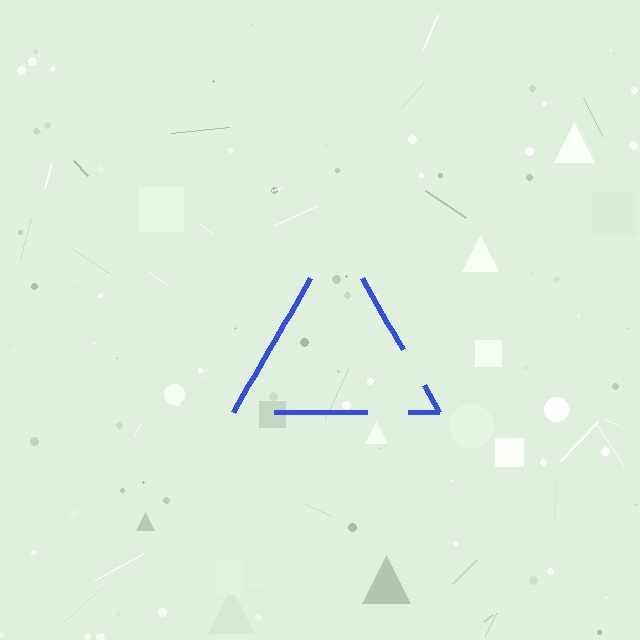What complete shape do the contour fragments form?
The contour fragments form a triangle.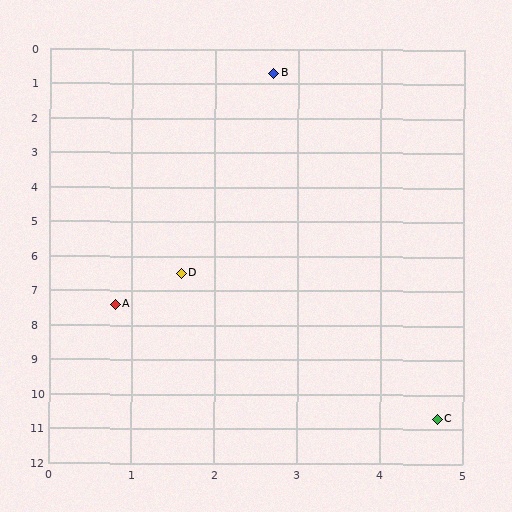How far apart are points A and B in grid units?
Points A and B are about 7.0 grid units apart.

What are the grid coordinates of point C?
Point C is at approximately (4.7, 10.7).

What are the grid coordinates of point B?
Point B is at approximately (2.7, 0.7).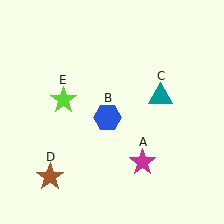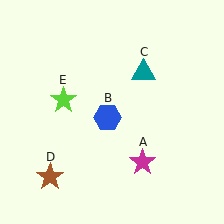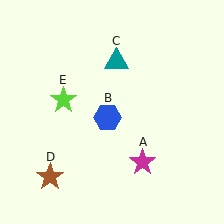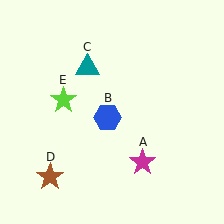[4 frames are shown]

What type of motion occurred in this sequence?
The teal triangle (object C) rotated counterclockwise around the center of the scene.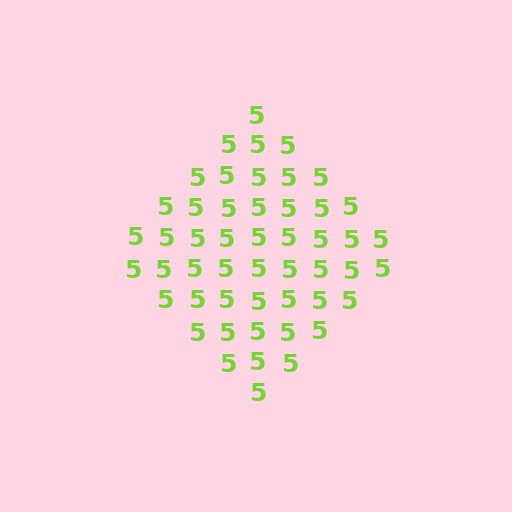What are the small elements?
The small elements are digit 5's.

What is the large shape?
The large shape is a diamond.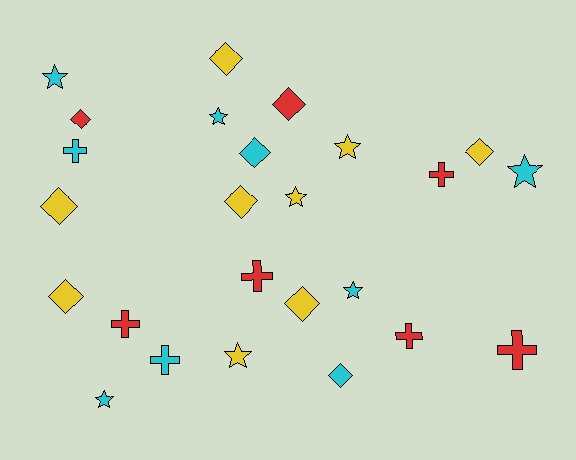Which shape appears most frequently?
Diamond, with 10 objects.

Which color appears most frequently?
Yellow, with 9 objects.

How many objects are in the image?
There are 25 objects.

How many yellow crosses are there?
There are no yellow crosses.